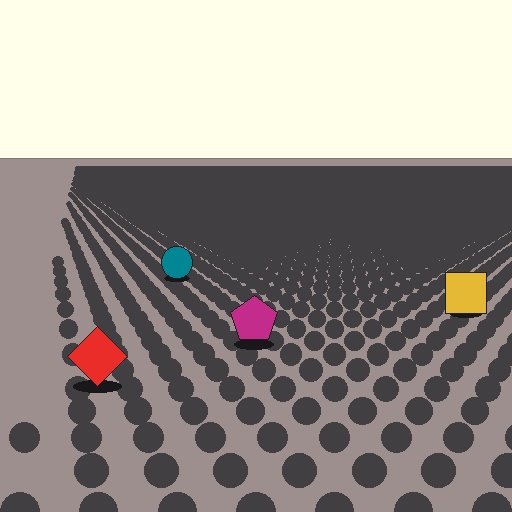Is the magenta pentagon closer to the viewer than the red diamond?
No. The red diamond is closer — you can tell from the texture gradient: the ground texture is coarser near it.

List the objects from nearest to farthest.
From nearest to farthest: the red diamond, the magenta pentagon, the yellow square, the teal circle.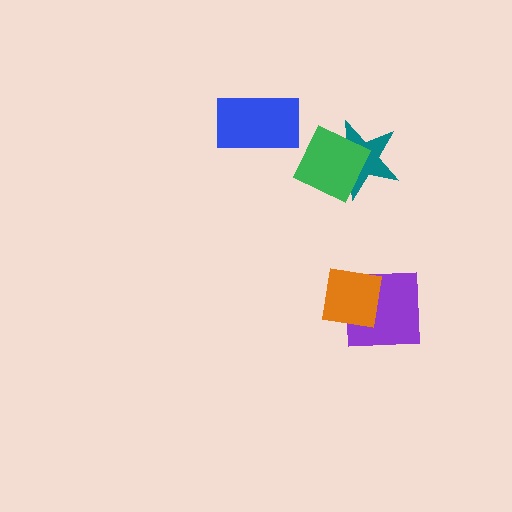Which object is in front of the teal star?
The green square is in front of the teal star.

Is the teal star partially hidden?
Yes, it is partially covered by another shape.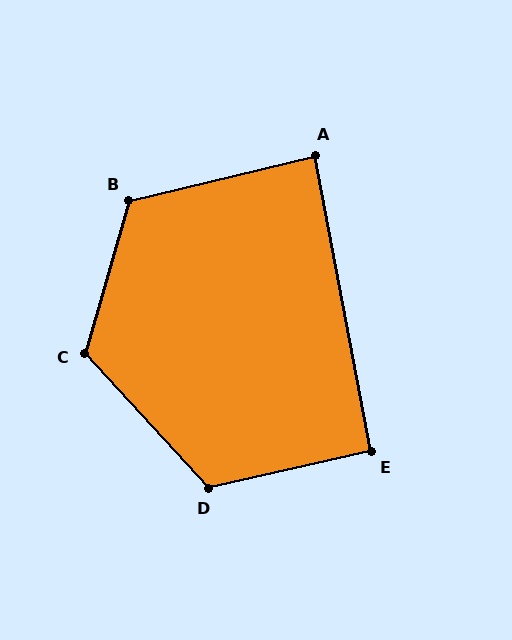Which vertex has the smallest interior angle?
A, at approximately 87 degrees.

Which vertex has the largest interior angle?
C, at approximately 121 degrees.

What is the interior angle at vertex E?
Approximately 92 degrees (approximately right).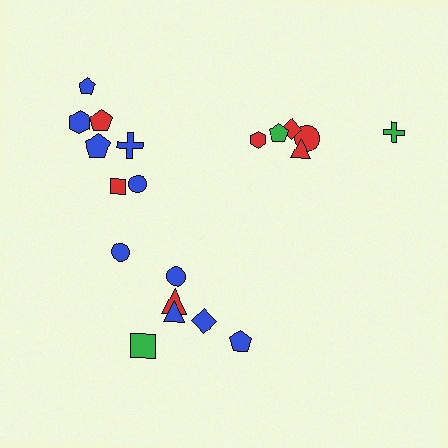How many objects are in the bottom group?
There are 6 objects.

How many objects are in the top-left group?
There are 8 objects.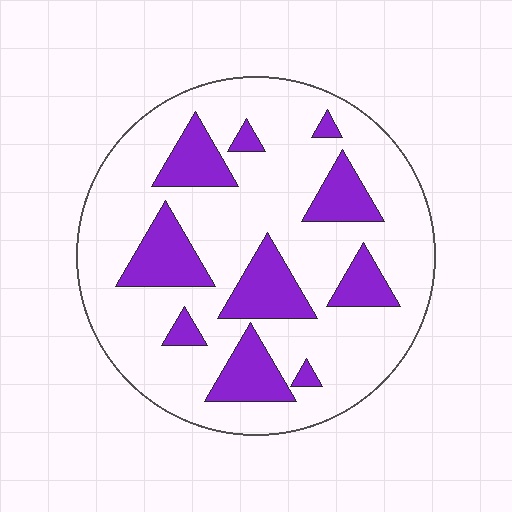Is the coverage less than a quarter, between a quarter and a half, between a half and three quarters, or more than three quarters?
Less than a quarter.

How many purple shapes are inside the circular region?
10.